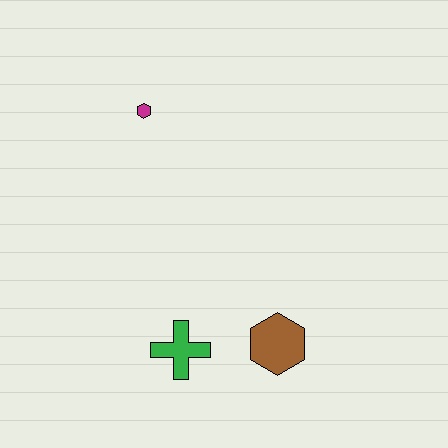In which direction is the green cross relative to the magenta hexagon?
The green cross is below the magenta hexagon.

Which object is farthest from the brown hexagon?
The magenta hexagon is farthest from the brown hexagon.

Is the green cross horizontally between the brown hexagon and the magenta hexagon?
Yes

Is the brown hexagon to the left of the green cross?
No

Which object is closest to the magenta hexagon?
The green cross is closest to the magenta hexagon.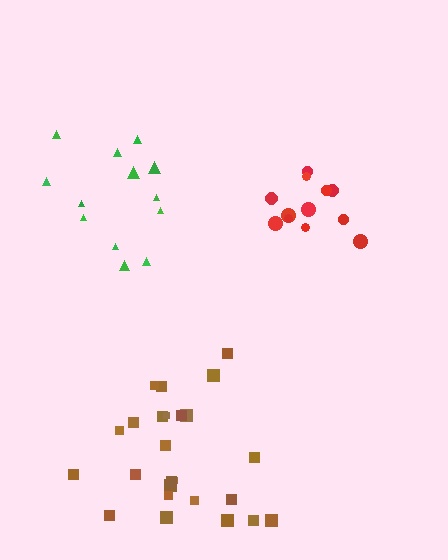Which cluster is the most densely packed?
Red.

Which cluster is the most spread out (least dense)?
Brown.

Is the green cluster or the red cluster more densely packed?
Red.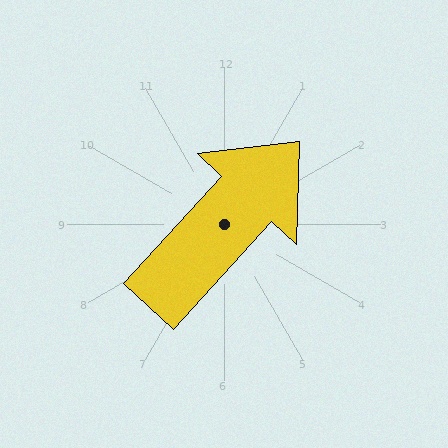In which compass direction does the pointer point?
Northeast.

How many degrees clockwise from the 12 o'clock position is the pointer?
Approximately 42 degrees.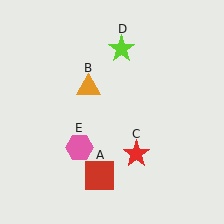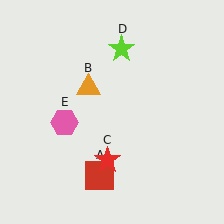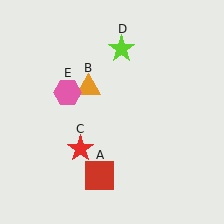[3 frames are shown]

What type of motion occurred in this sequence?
The red star (object C), pink hexagon (object E) rotated clockwise around the center of the scene.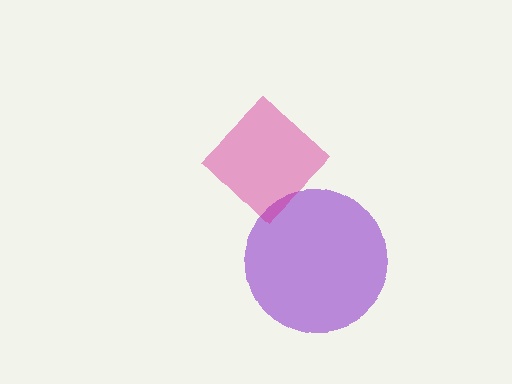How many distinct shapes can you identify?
There are 2 distinct shapes: a purple circle, a magenta diamond.